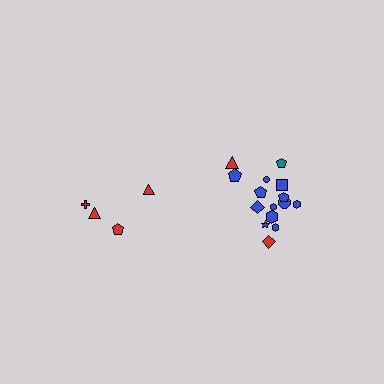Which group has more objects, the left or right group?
The right group.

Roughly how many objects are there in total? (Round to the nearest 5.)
Roughly 20 objects in total.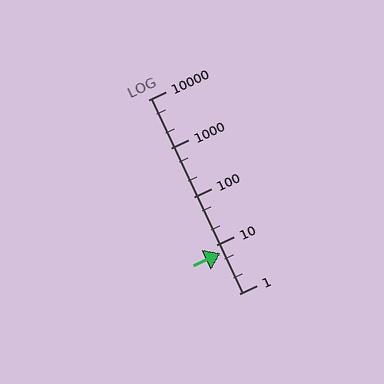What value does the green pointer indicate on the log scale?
The pointer indicates approximately 6.9.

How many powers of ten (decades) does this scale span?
The scale spans 4 decades, from 1 to 10000.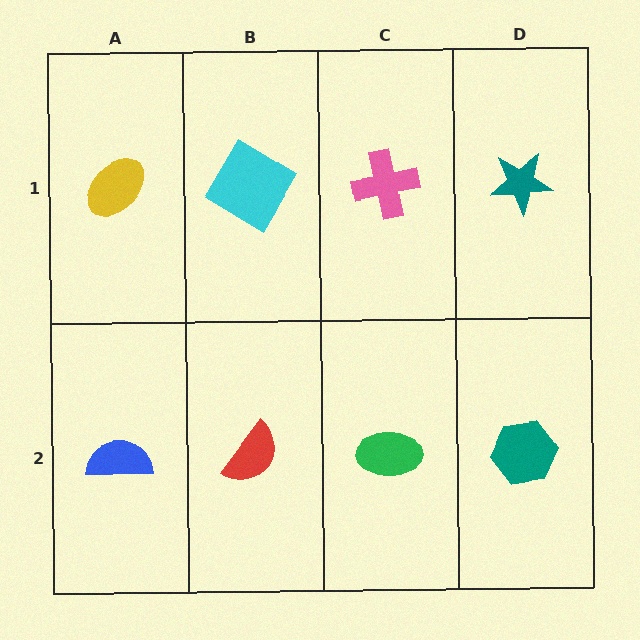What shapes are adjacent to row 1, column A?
A blue semicircle (row 2, column A), a cyan diamond (row 1, column B).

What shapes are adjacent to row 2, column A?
A yellow ellipse (row 1, column A), a red semicircle (row 2, column B).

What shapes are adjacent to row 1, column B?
A red semicircle (row 2, column B), a yellow ellipse (row 1, column A), a pink cross (row 1, column C).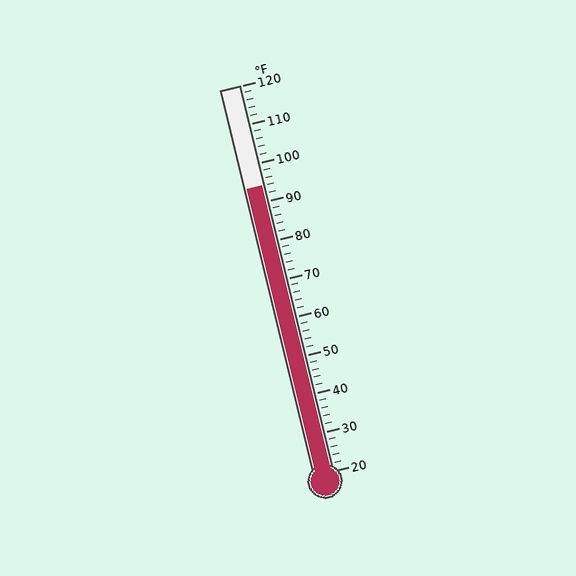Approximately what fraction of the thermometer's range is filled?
The thermometer is filled to approximately 75% of its range.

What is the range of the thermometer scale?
The thermometer scale ranges from 20°F to 120°F.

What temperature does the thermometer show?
The thermometer shows approximately 94°F.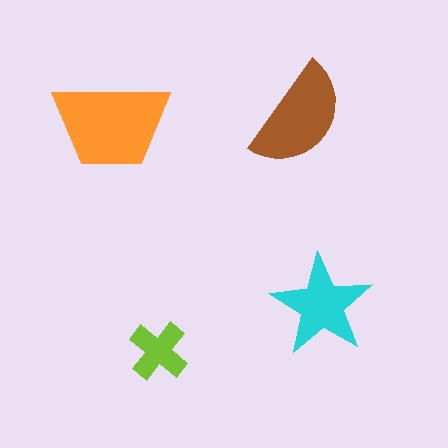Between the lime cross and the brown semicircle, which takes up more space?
The brown semicircle.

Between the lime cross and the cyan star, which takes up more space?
The cyan star.